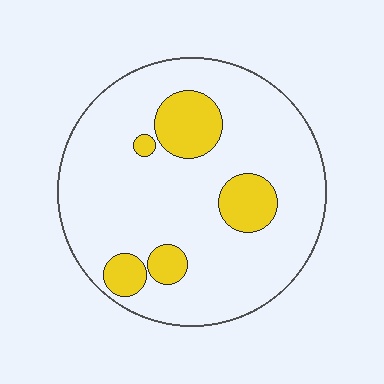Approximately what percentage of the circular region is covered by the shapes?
Approximately 15%.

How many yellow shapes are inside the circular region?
5.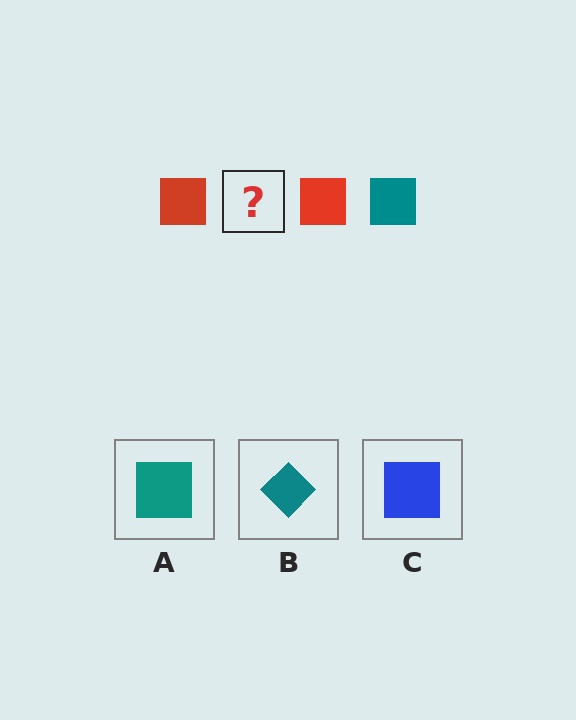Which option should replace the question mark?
Option A.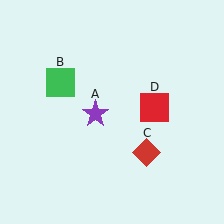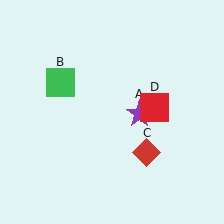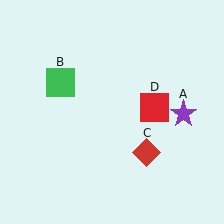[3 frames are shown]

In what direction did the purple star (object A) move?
The purple star (object A) moved right.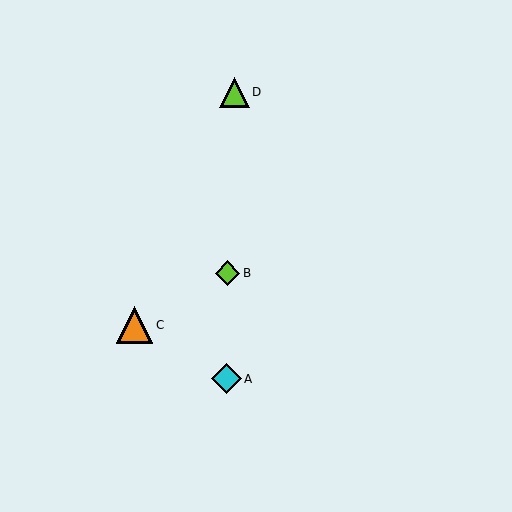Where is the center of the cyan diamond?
The center of the cyan diamond is at (227, 379).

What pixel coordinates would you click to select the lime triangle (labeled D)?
Click at (234, 92) to select the lime triangle D.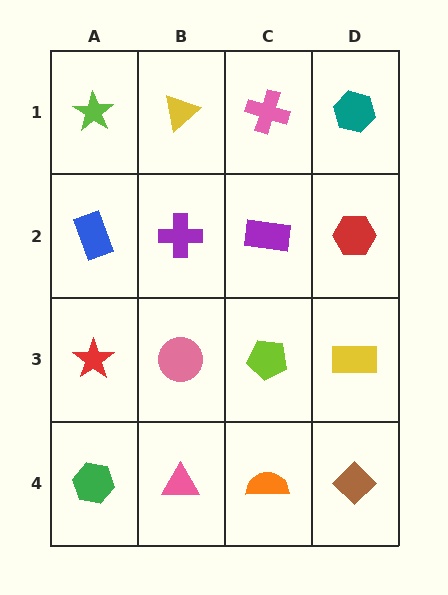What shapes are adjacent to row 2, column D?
A teal hexagon (row 1, column D), a yellow rectangle (row 3, column D), a purple rectangle (row 2, column C).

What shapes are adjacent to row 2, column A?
A lime star (row 1, column A), a red star (row 3, column A), a purple cross (row 2, column B).